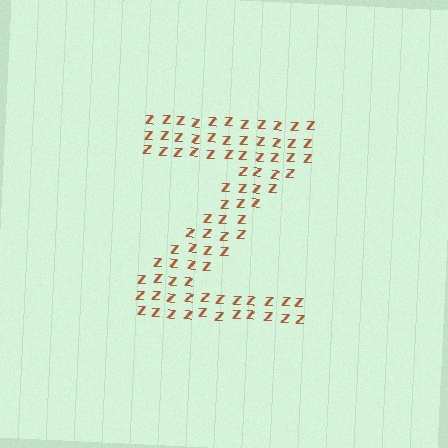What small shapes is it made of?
It is made of small letter Z's.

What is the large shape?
The large shape is the letter Z.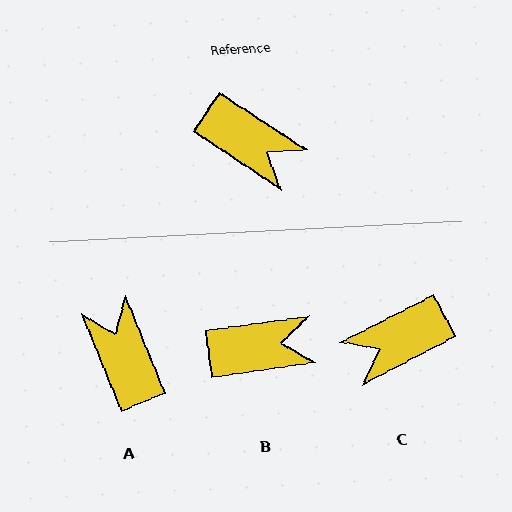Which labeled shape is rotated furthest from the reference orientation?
A, about 146 degrees away.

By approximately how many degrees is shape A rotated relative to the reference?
Approximately 146 degrees counter-clockwise.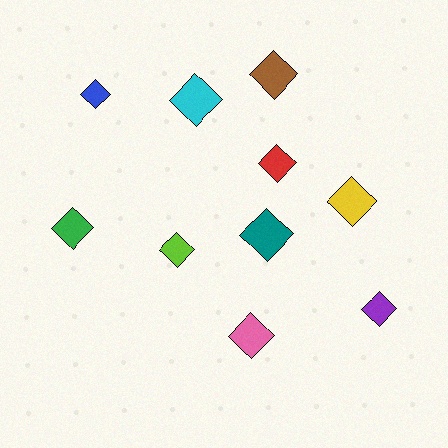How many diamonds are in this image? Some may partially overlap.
There are 10 diamonds.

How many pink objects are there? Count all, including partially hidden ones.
There is 1 pink object.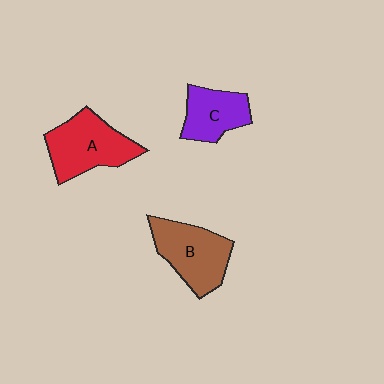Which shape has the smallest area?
Shape C (purple).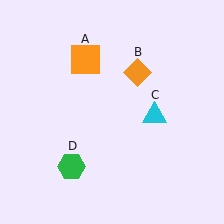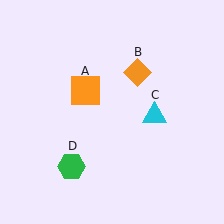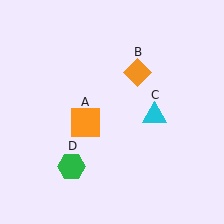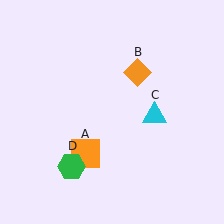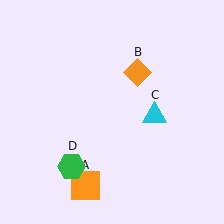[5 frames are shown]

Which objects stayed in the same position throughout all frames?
Orange diamond (object B) and cyan triangle (object C) and green hexagon (object D) remained stationary.